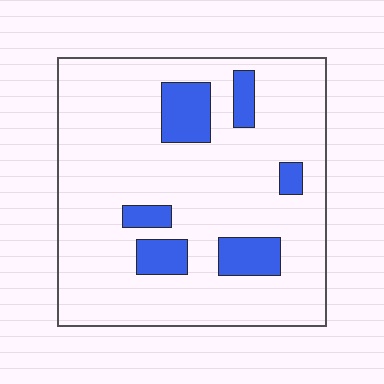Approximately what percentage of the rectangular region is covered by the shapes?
Approximately 15%.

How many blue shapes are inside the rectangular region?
6.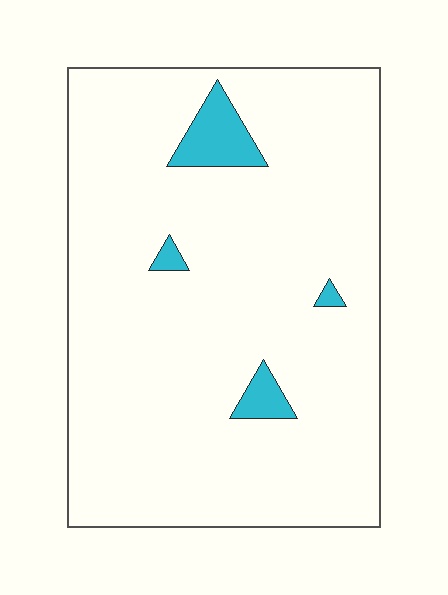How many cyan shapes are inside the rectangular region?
4.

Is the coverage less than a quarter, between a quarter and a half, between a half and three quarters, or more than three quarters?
Less than a quarter.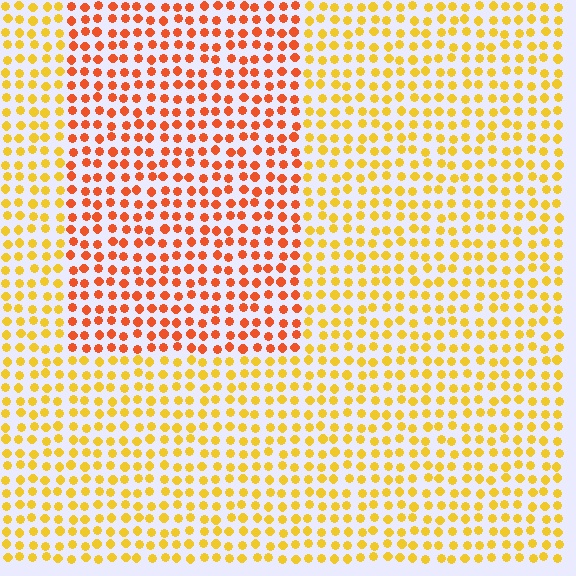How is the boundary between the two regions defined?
The boundary is defined purely by a slight shift in hue (about 36 degrees). Spacing, size, and orientation are identical on both sides.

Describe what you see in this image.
The image is filled with small yellow elements in a uniform arrangement. A rectangle-shaped region is visible where the elements are tinted to a slightly different hue, forming a subtle color boundary.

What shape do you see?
I see a rectangle.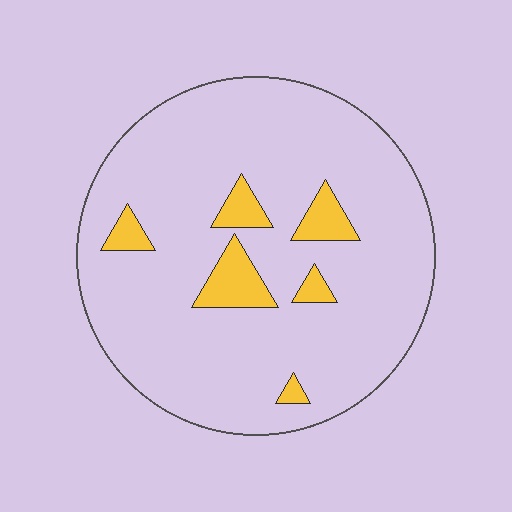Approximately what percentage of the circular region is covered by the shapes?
Approximately 10%.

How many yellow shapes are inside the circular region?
6.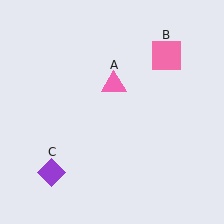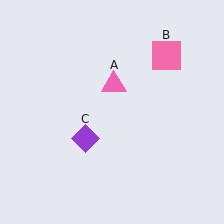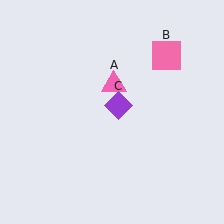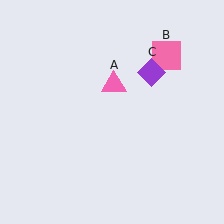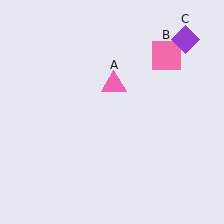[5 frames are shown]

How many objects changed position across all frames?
1 object changed position: purple diamond (object C).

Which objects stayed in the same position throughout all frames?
Pink triangle (object A) and pink square (object B) remained stationary.